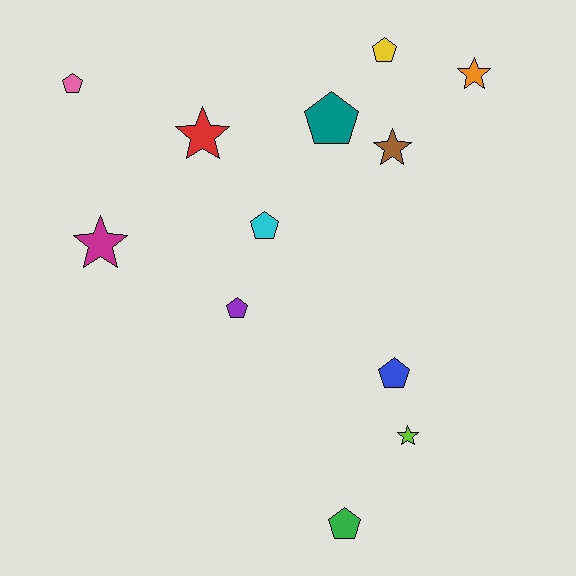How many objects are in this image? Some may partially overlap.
There are 12 objects.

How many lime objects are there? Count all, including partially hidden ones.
There is 1 lime object.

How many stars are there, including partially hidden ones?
There are 5 stars.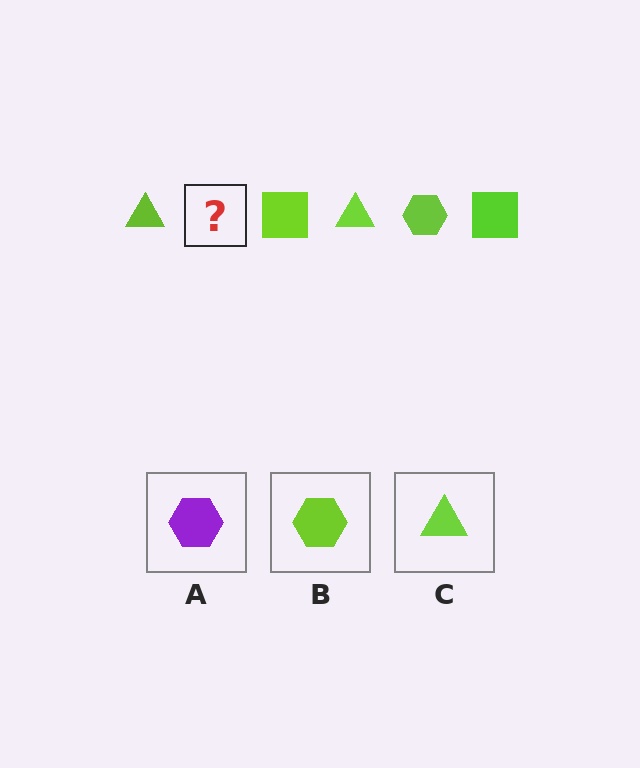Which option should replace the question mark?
Option B.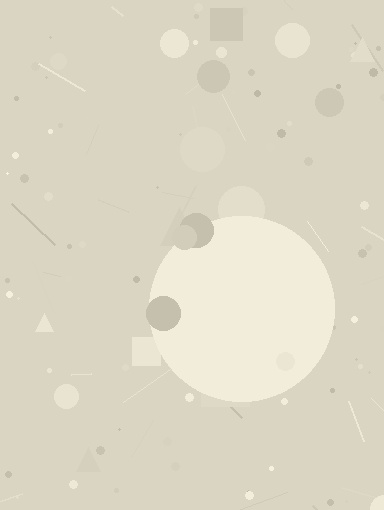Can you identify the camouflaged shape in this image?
The camouflaged shape is a circle.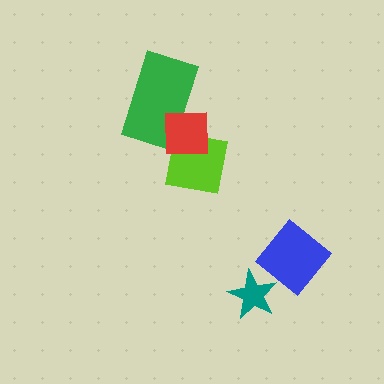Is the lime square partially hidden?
Yes, it is partially covered by another shape.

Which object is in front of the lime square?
The red square is in front of the lime square.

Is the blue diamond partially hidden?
No, no other shape covers it.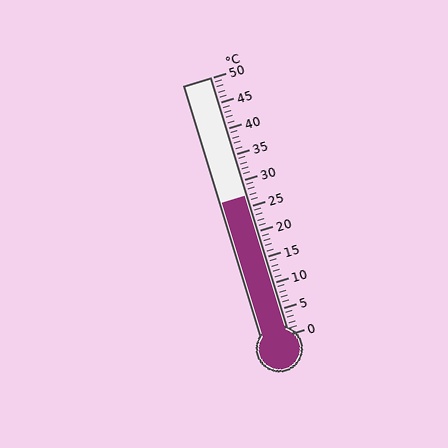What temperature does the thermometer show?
The thermometer shows approximately 27°C.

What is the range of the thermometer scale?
The thermometer scale ranges from 0°C to 50°C.